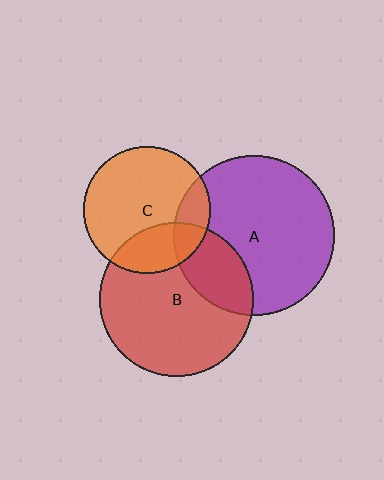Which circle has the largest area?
Circle A (purple).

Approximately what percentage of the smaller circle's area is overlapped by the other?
Approximately 25%.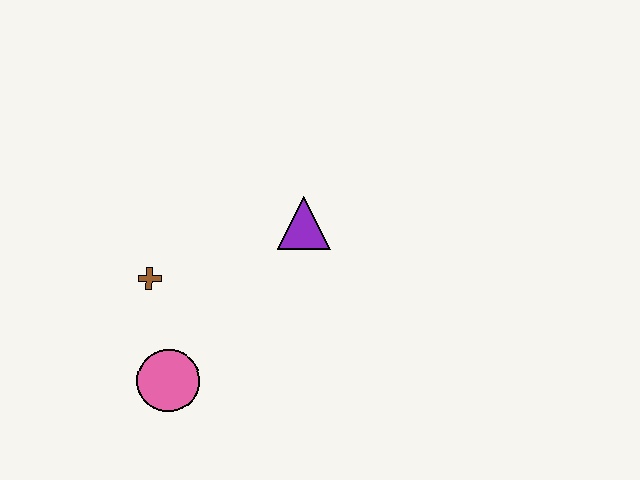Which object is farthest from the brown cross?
The purple triangle is farthest from the brown cross.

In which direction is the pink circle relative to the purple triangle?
The pink circle is below the purple triangle.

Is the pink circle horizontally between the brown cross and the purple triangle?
Yes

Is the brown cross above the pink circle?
Yes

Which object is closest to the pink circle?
The brown cross is closest to the pink circle.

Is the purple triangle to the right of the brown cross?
Yes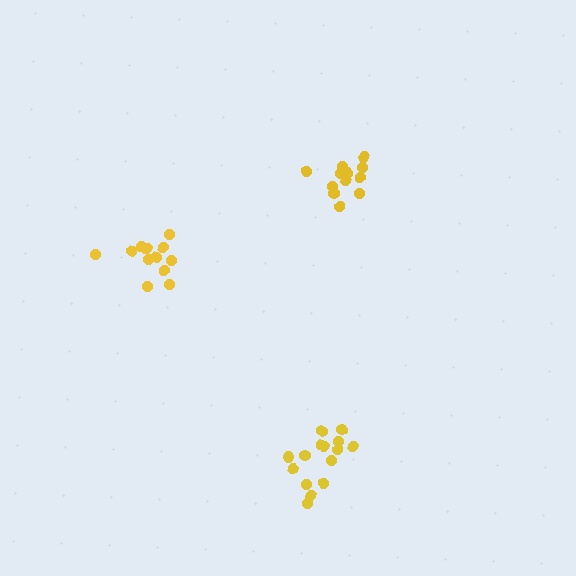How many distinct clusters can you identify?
There are 3 distinct clusters.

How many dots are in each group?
Group 1: 12 dots, Group 2: 13 dots, Group 3: 15 dots (40 total).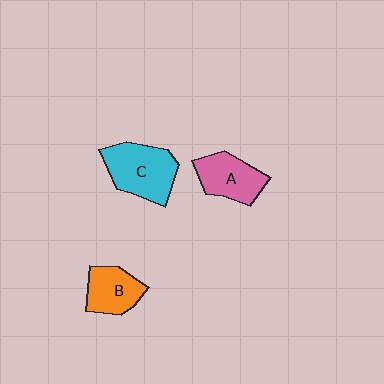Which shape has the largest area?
Shape C (cyan).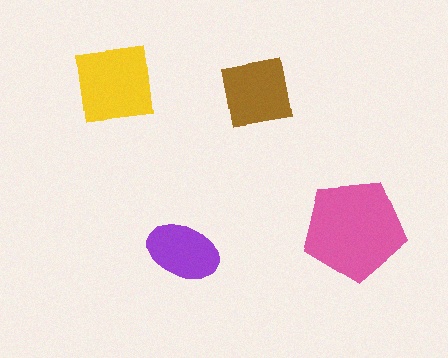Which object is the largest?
The pink pentagon.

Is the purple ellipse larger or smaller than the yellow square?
Smaller.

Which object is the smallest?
The purple ellipse.